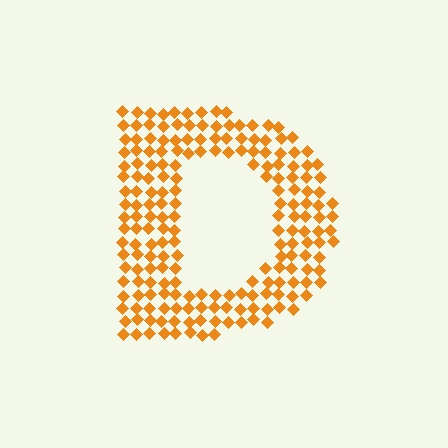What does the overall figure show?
The overall figure shows the letter D.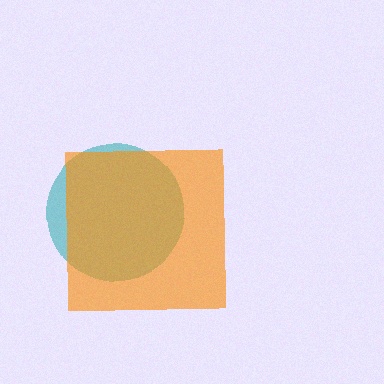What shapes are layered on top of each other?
The layered shapes are: a teal circle, an orange square.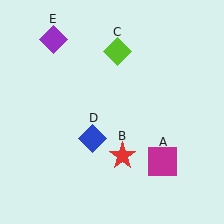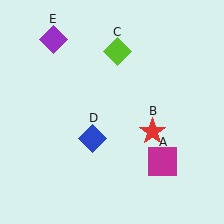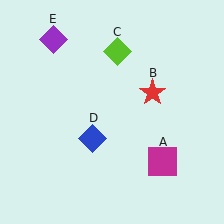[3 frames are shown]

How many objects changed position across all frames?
1 object changed position: red star (object B).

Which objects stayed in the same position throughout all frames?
Magenta square (object A) and lime diamond (object C) and blue diamond (object D) and purple diamond (object E) remained stationary.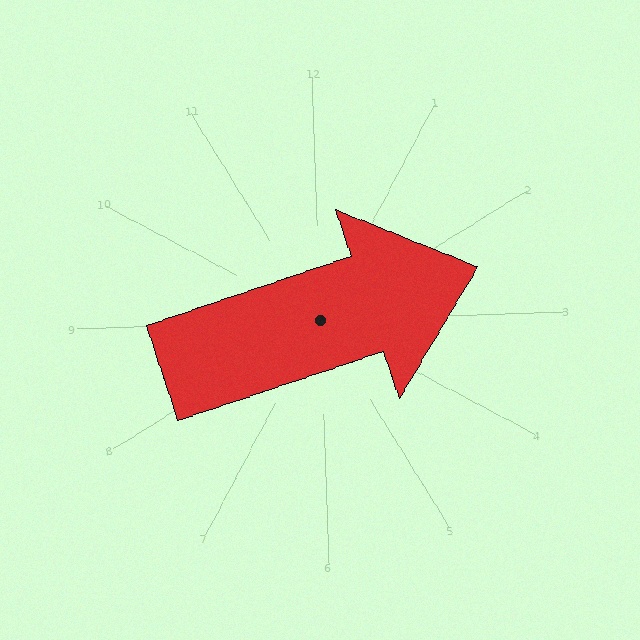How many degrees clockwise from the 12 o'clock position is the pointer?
Approximately 74 degrees.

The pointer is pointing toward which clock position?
Roughly 2 o'clock.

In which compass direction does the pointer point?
East.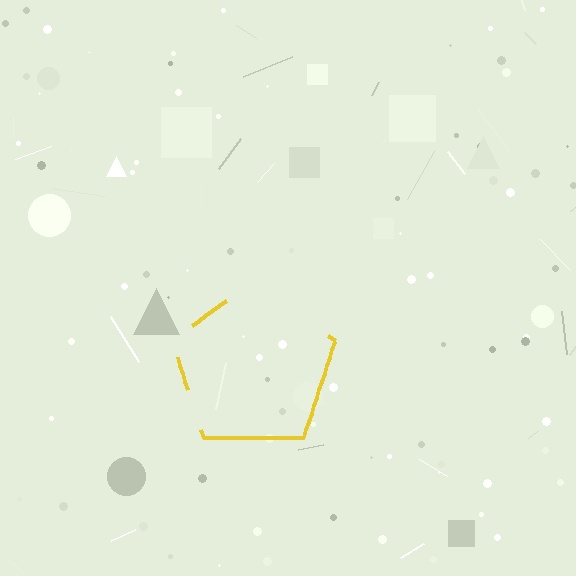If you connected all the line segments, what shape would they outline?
They would outline a pentagon.